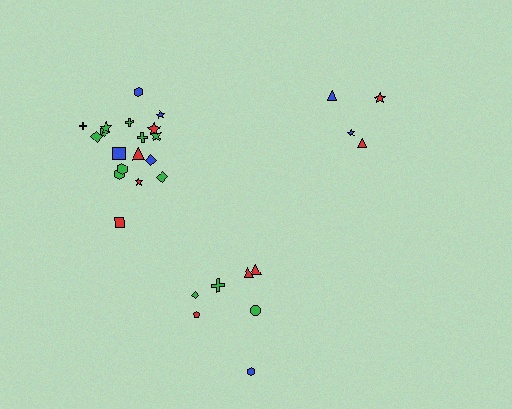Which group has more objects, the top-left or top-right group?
The top-left group.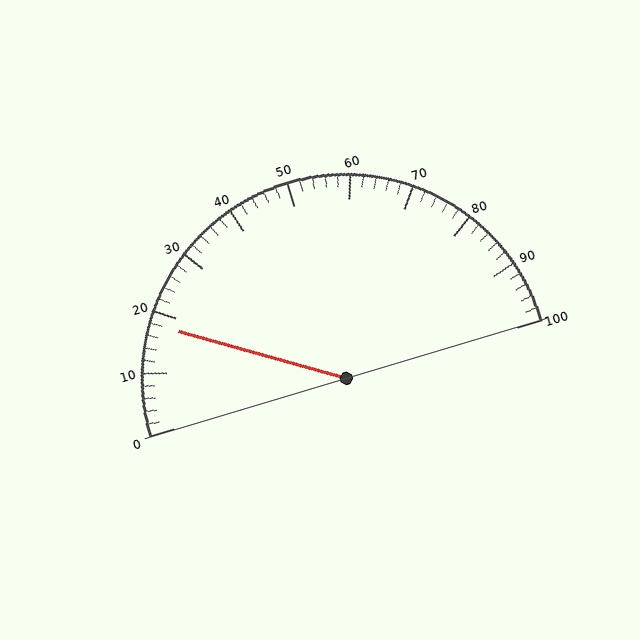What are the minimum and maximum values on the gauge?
The gauge ranges from 0 to 100.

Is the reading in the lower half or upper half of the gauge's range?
The reading is in the lower half of the range (0 to 100).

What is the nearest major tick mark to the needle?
The nearest major tick mark is 20.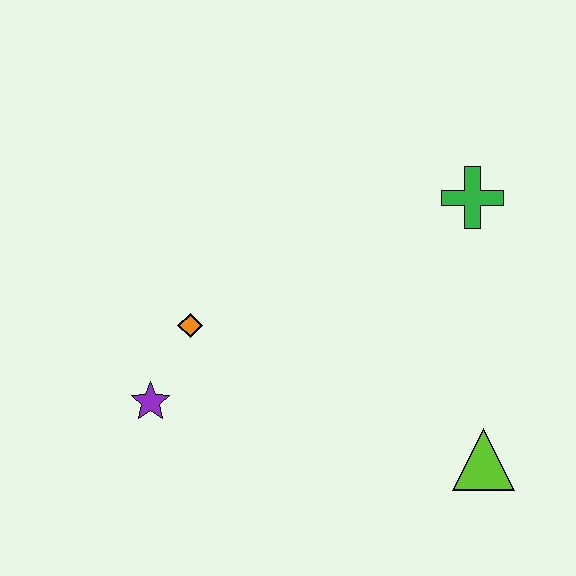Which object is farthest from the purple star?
The green cross is farthest from the purple star.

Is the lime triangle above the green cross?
No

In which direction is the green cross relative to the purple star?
The green cross is to the right of the purple star.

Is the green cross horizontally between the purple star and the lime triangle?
Yes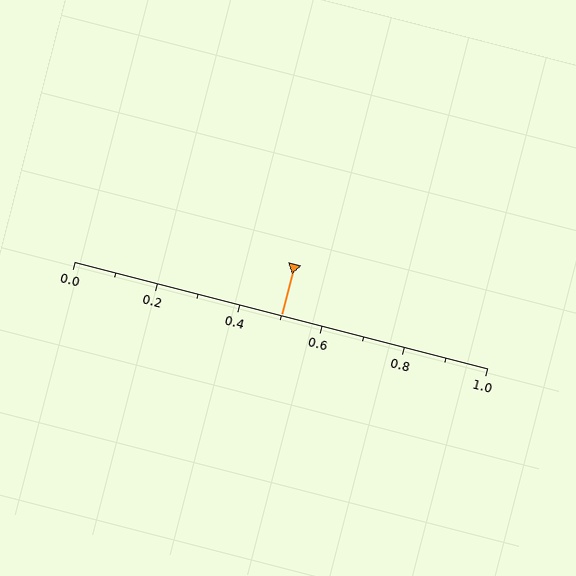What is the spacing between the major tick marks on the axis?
The major ticks are spaced 0.2 apart.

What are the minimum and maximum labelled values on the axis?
The axis runs from 0.0 to 1.0.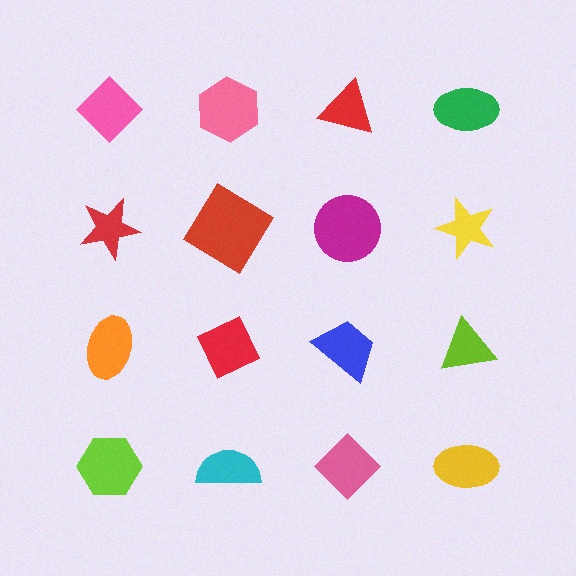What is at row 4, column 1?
A lime hexagon.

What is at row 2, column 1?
A red star.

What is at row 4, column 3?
A pink diamond.